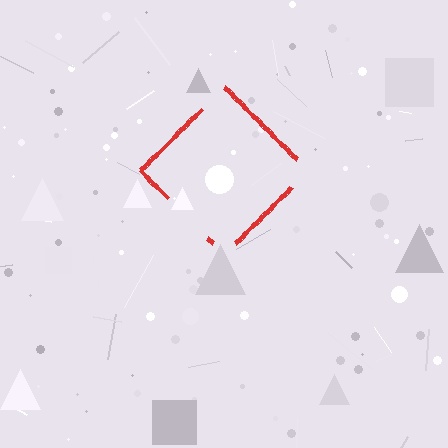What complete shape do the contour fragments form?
The contour fragments form a diamond.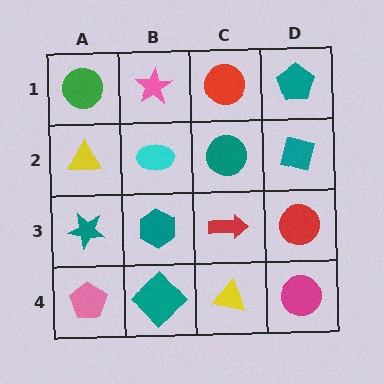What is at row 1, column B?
A pink star.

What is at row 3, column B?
A teal hexagon.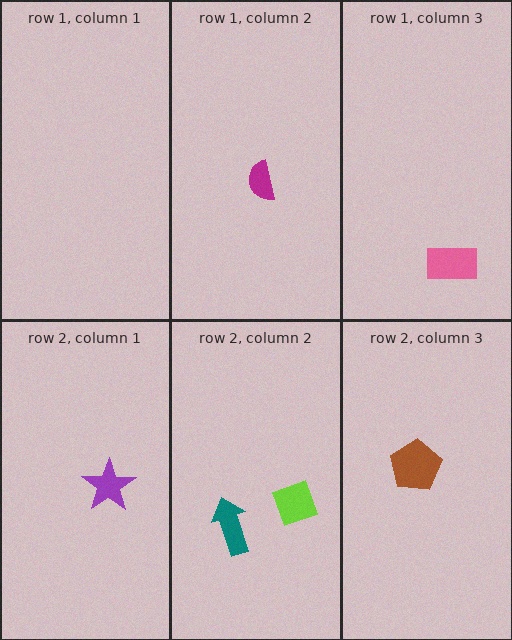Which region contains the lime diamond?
The row 2, column 2 region.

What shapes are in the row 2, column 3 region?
The brown pentagon.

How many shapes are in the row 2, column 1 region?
1.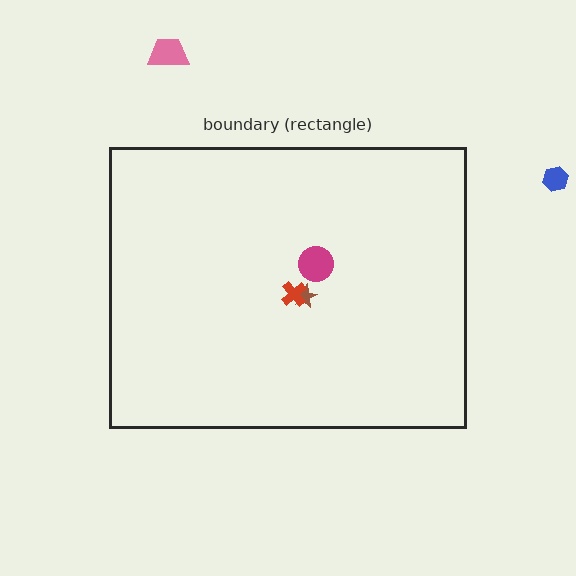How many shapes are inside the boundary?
3 inside, 2 outside.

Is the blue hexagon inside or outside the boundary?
Outside.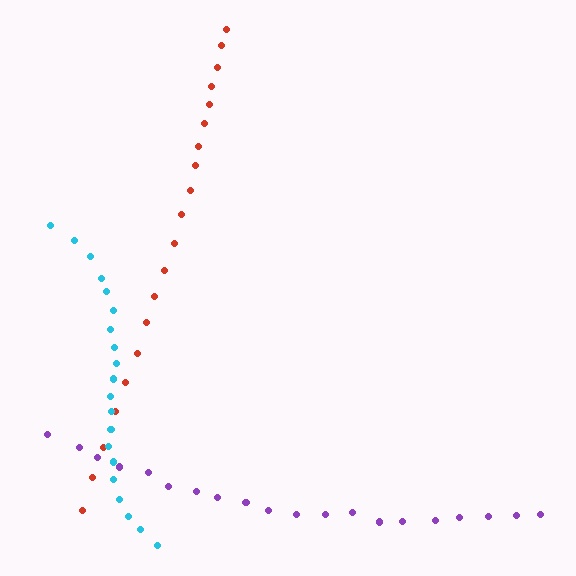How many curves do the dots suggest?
There are 3 distinct paths.